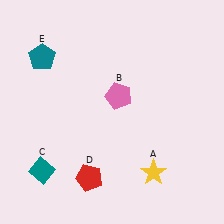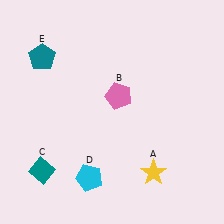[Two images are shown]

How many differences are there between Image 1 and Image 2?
There is 1 difference between the two images.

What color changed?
The pentagon (D) changed from red in Image 1 to cyan in Image 2.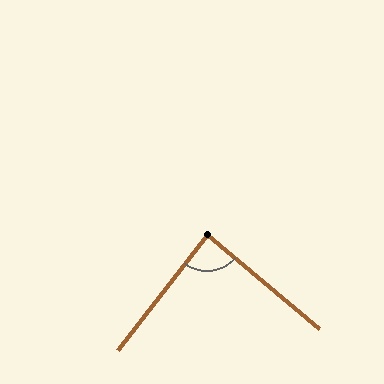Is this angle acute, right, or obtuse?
It is approximately a right angle.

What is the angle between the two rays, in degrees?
Approximately 88 degrees.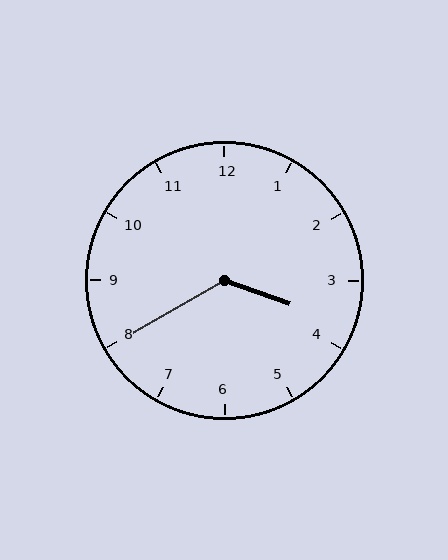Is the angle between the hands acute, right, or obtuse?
It is obtuse.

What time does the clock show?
3:40.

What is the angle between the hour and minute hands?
Approximately 130 degrees.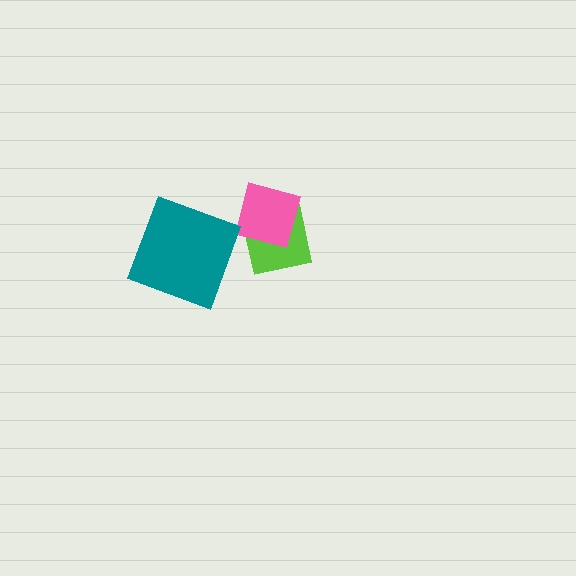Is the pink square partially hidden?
No, no other shape covers it.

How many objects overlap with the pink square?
1 object overlaps with the pink square.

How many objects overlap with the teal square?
0 objects overlap with the teal square.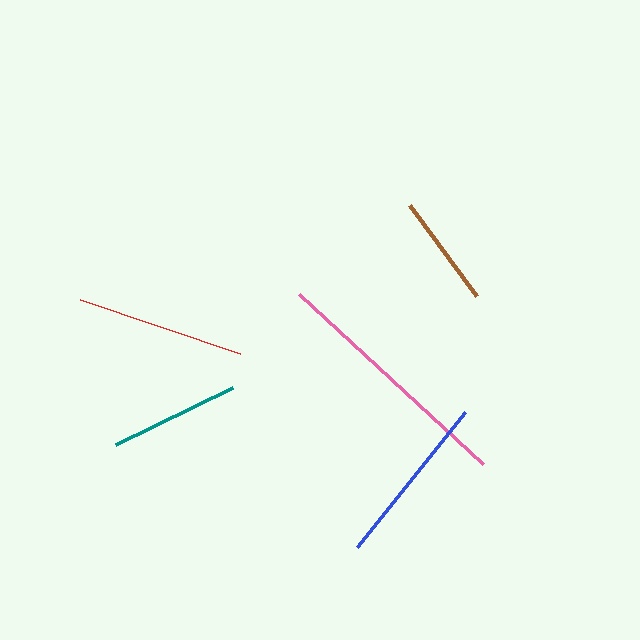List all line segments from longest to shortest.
From longest to shortest: pink, blue, red, teal, brown.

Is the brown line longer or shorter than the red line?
The red line is longer than the brown line.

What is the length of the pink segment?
The pink segment is approximately 250 pixels long.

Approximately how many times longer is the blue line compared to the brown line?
The blue line is approximately 1.5 times the length of the brown line.